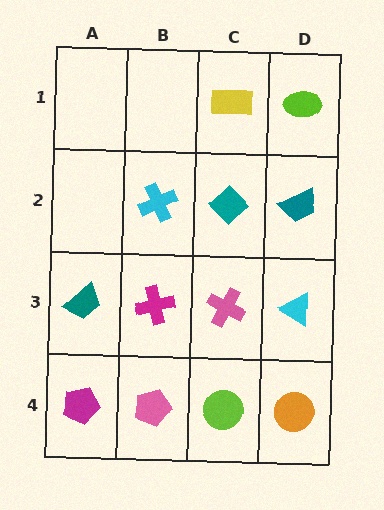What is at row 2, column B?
A cyan cross.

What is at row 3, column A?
A teal trapezoid.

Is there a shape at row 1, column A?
No, that cell is empty.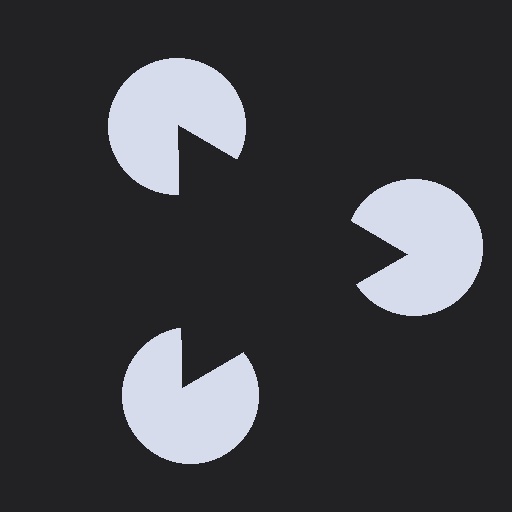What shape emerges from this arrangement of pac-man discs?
An illusory triangle — its edges are inferred from the aligned wedge cuts in the pac-man discs, not physically drawn.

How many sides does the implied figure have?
3 sides.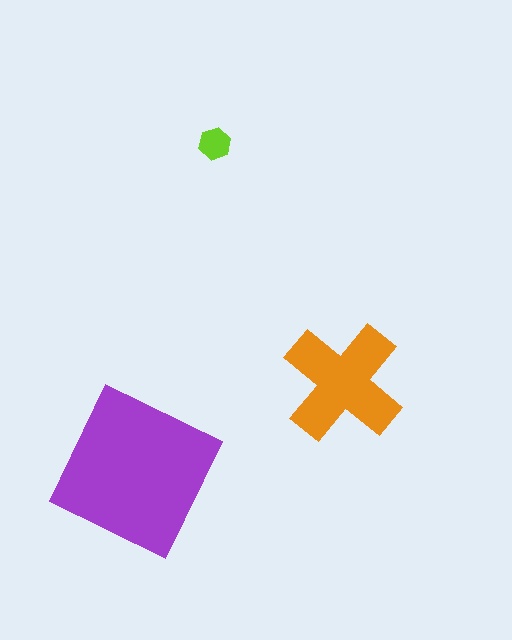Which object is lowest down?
The purple square is bottommost.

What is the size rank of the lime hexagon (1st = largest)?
3rd.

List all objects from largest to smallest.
The purple square, the orange cross, the lime hexagon.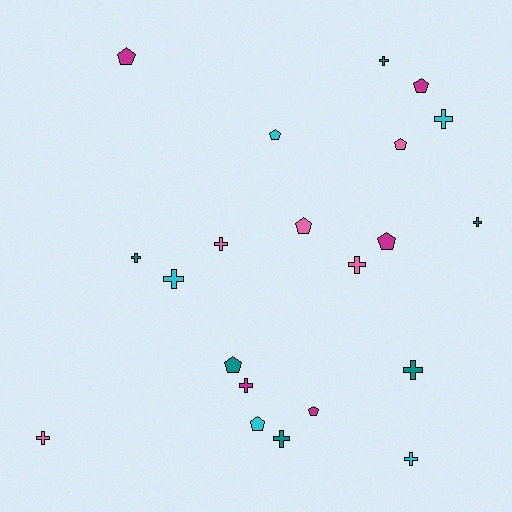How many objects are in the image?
There are 21 objects.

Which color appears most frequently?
Teal, with 6 objects.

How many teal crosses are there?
There are 5 teal crosses.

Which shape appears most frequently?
Cross, with 12 objects.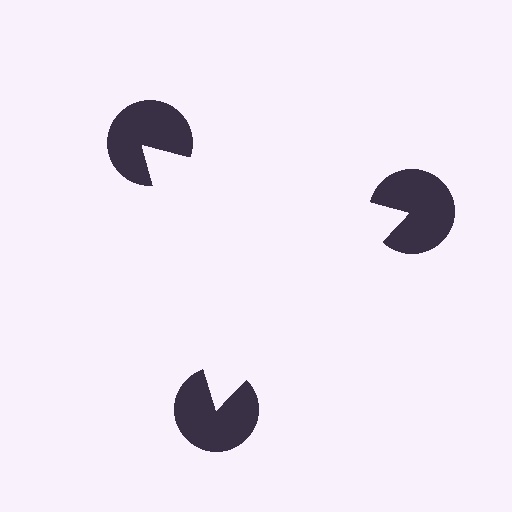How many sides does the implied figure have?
3 sides.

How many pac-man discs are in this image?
There are 3 — one at each vertex of the illusory triangle.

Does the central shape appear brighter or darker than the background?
It typically appears slightly brighter than the background, even though no actual brightness change is drawn.